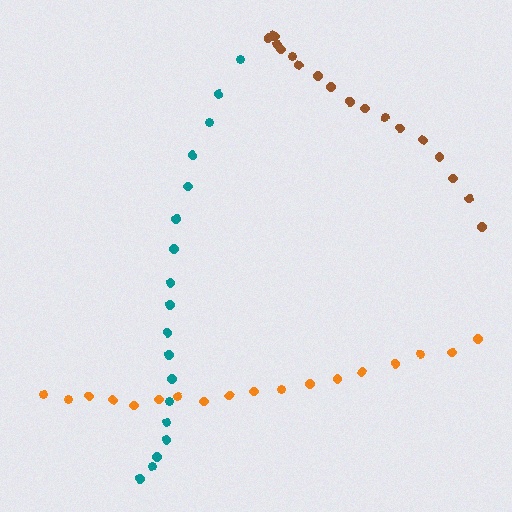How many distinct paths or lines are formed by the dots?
There are 3 distinct paths.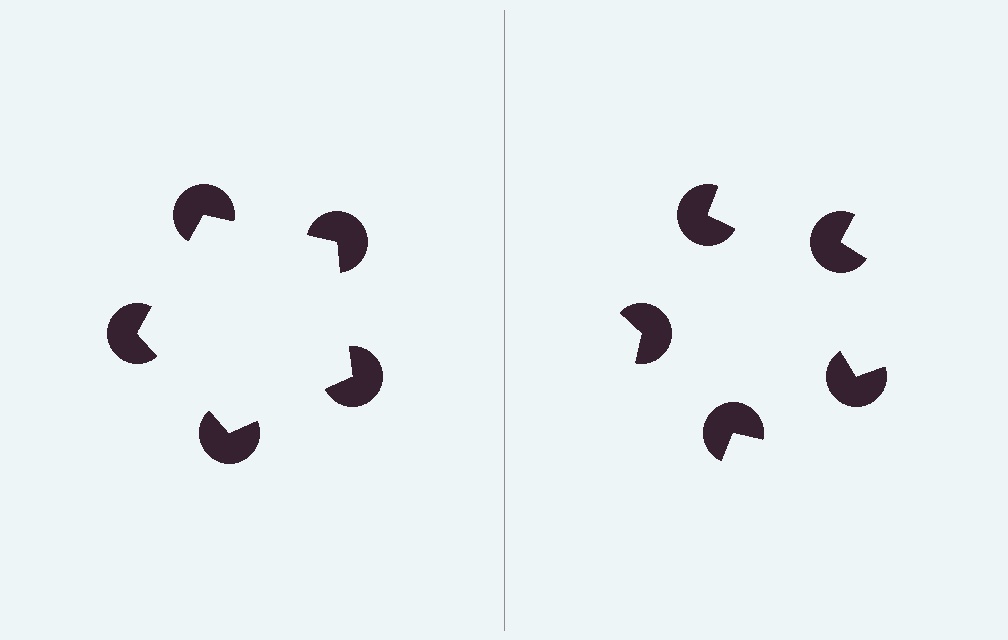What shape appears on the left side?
An illusory pentagon.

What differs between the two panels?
The pac-man discs are positioned identically on both sides; only the wedge orientations differ. On the left they align to a pentagon; on the right they are misaligned.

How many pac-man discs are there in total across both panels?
10 — 5 on each side.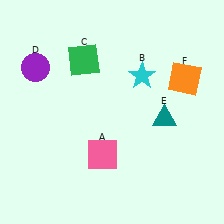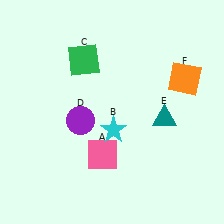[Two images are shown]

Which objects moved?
The objects that moved are: the cyan star (B), the purple circle (D).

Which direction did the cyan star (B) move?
The cyan star (B) moved down.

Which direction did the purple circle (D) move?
The purple circle (D) moved down.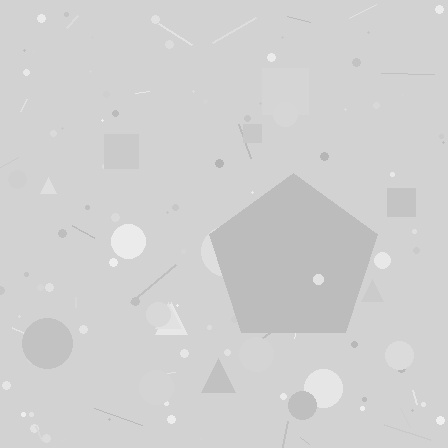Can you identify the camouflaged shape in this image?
The camouflaged shape is a pentagon.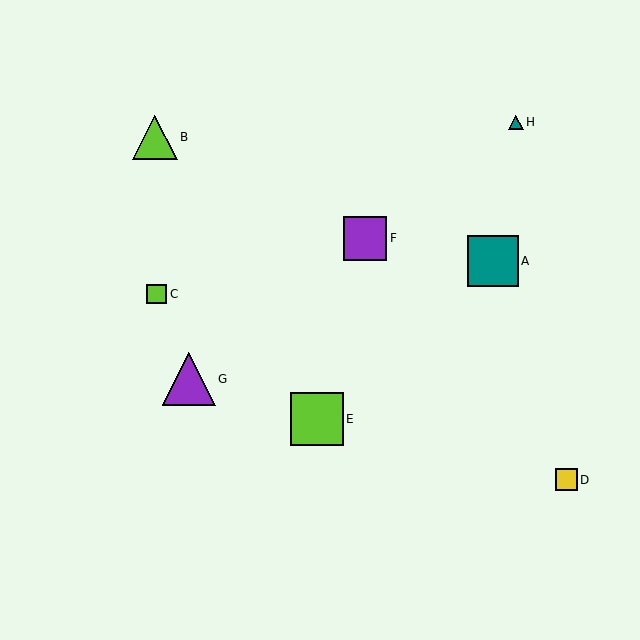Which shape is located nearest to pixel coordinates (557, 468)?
The yellow square (labeled D) at (567, 480) is nearest to that location.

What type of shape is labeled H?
Shape H is a teal triangle.